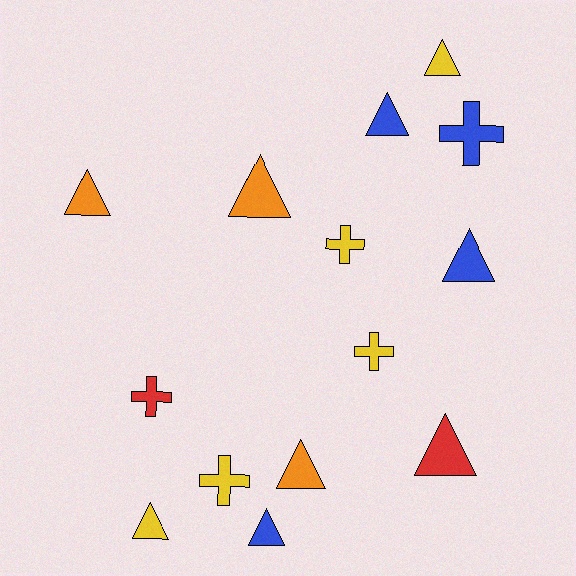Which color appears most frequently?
Yellow, with 5 objects.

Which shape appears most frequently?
Triangle, with 9 objects.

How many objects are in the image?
There are 14 objects.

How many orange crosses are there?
There are no orange crosses.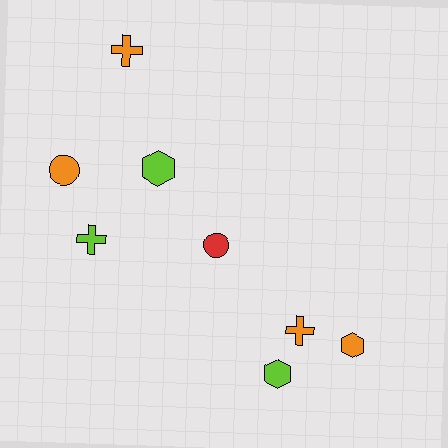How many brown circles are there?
There are no brown circles.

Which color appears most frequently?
Orange, with 4 objects.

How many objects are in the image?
There are 8 objects.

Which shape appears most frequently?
Cross, with 3 objects.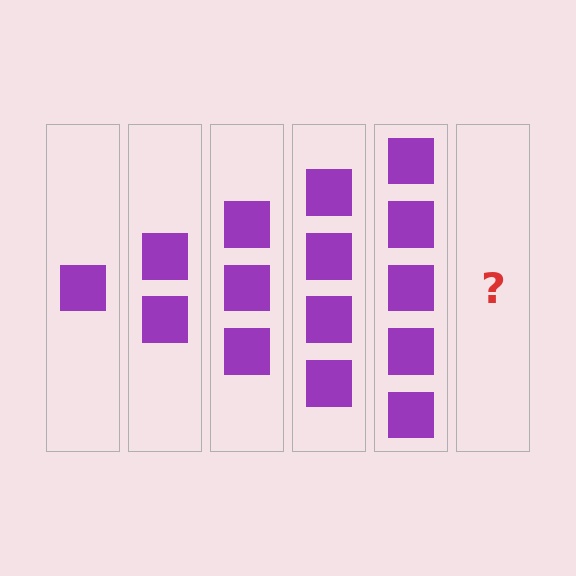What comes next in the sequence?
The next element should be 6 squares.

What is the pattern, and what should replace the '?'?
The pattern is that each step adds one more square. The '?' should be 6 squares.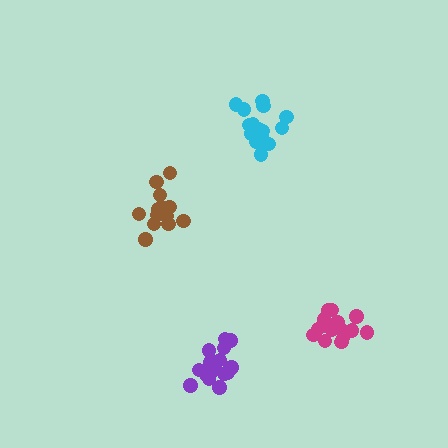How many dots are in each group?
Group 1: 16 dots, Group 2: 14 dots, Group 3: 19 dots, Group 4: 17 dots (66 total).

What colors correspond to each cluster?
The clusters are colored: magenta, brown, purple, cyan.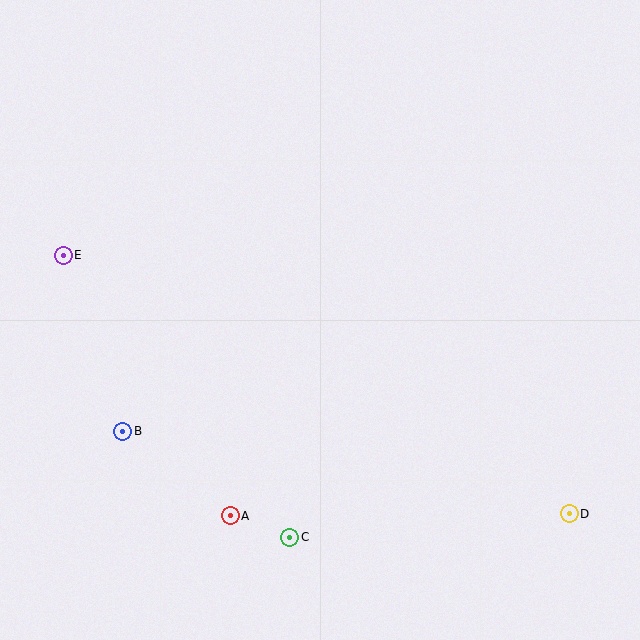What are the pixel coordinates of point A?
Point A is at (230, 516).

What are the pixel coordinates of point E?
Point E is at (63, 255).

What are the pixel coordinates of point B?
Point B is at (123, 431).